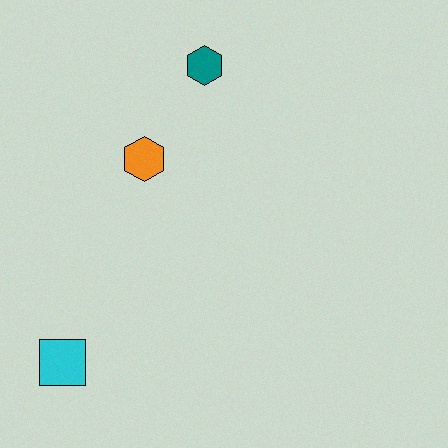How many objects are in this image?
There are 3 objects.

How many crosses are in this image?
There are no crosses.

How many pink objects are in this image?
There are no pink objects.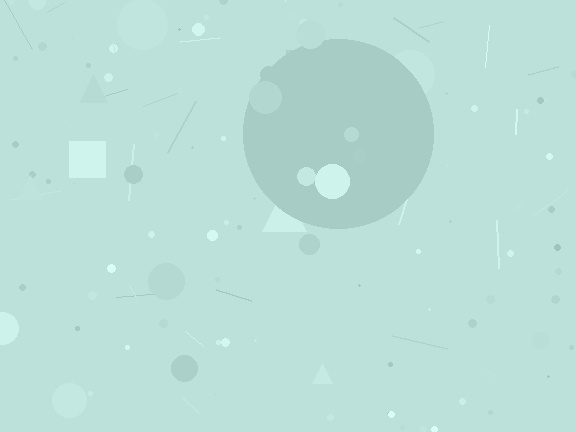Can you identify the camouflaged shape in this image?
The camouflaged shape is a circle.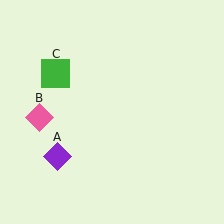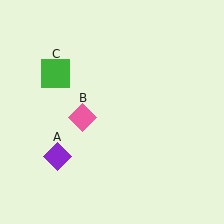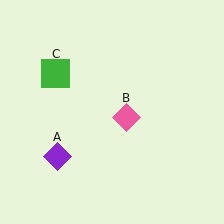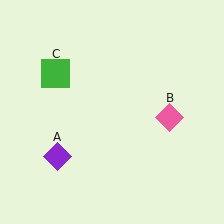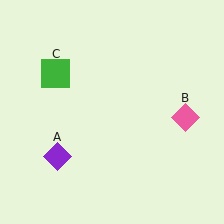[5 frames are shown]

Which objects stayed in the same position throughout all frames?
Purple diamond (object A) and green square (object C) remained stationary.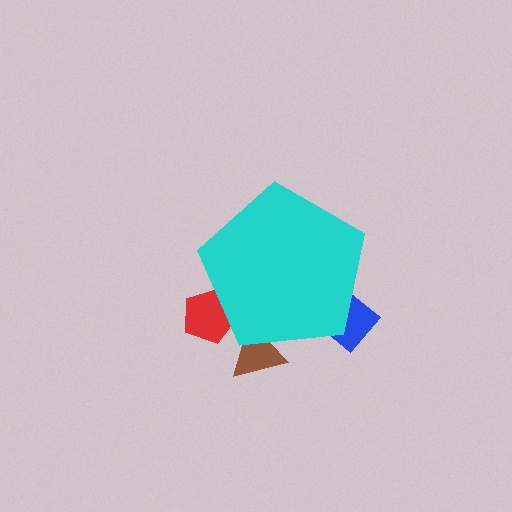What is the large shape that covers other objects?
A cyan pentagon.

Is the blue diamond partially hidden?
Yes, the blue diamond is partially hidden behind the cyan pentagon.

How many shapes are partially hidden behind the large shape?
3 shapes are partially hidden.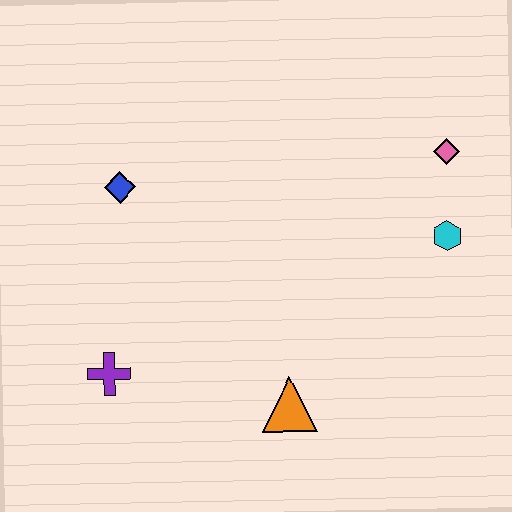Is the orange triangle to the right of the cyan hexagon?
No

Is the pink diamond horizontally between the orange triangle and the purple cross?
No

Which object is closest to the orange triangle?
The purple cross is closest to the orange triangle.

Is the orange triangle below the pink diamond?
Yes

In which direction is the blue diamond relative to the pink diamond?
The blue diamond is to the left of the pink diamond.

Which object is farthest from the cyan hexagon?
The purple cross is farthest from the cyan hexagon.